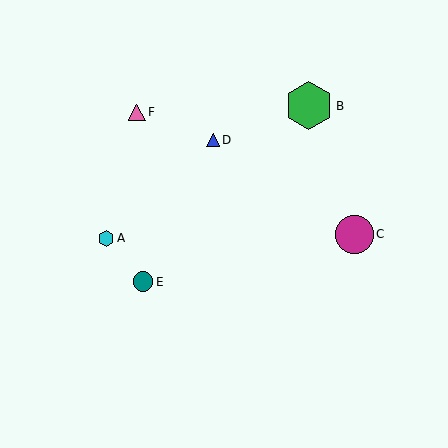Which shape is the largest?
The green hexagon (labeled B) is the largest.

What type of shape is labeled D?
Shape D is a blue triangle.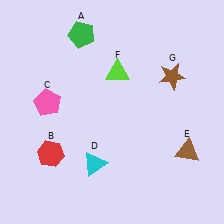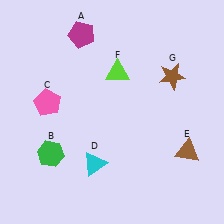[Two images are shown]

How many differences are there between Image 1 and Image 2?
There are 2 differences between the two images.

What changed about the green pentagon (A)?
In Image 1, A is green. In Image 2, it changed to magenta.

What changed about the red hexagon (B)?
In Image 1, B is red. In Image 2, it changed to green.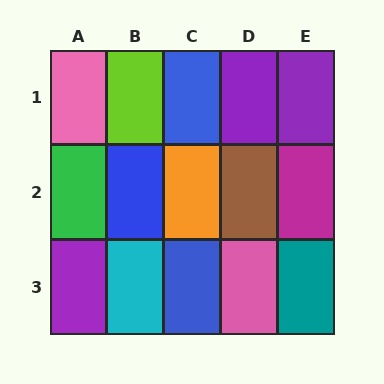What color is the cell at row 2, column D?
Brown.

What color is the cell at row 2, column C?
Orange.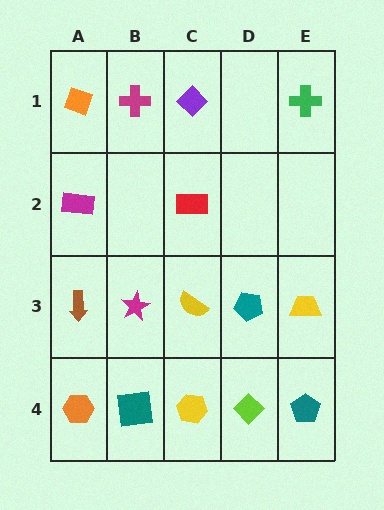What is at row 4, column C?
A yellow hexagon.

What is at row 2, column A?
A magenta rectangle.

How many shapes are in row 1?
4 shapes.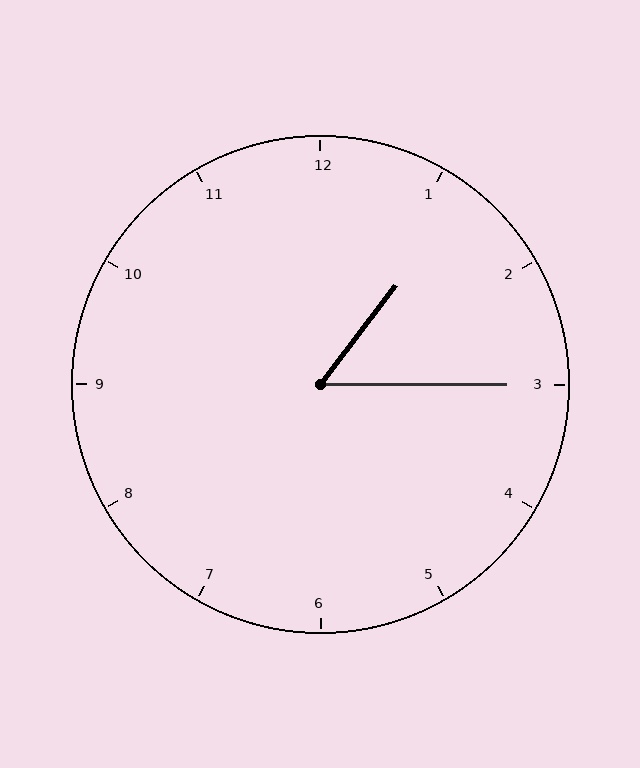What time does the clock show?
1:15.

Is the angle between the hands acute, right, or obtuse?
It is acute.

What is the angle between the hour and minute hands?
Approximately 52 degrees.